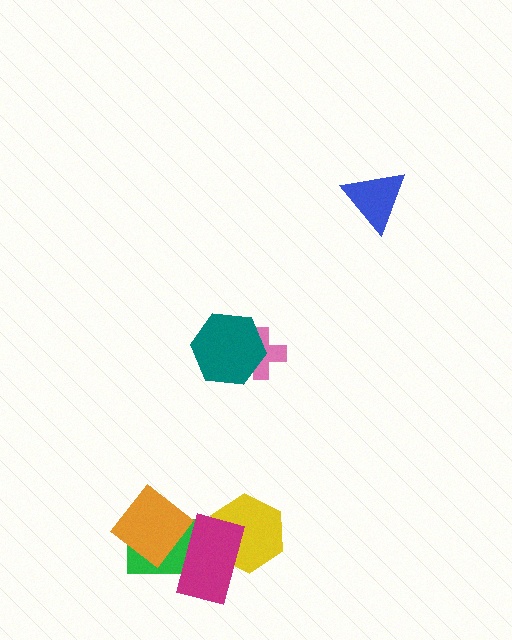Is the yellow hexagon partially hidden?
Yes, it is partially covered by another shape.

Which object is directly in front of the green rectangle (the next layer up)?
The orange diamond is directly in front of the green rectangle.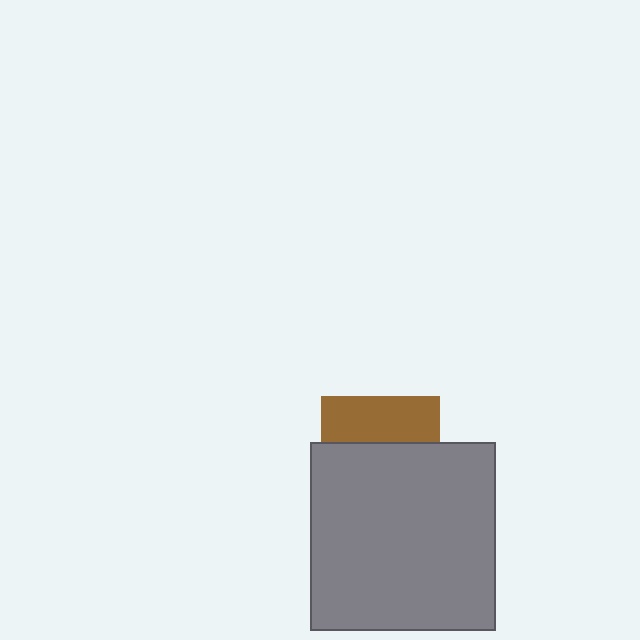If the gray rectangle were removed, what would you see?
You would see the complete brown square.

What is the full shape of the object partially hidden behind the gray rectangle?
The partially hidden object is a brown square.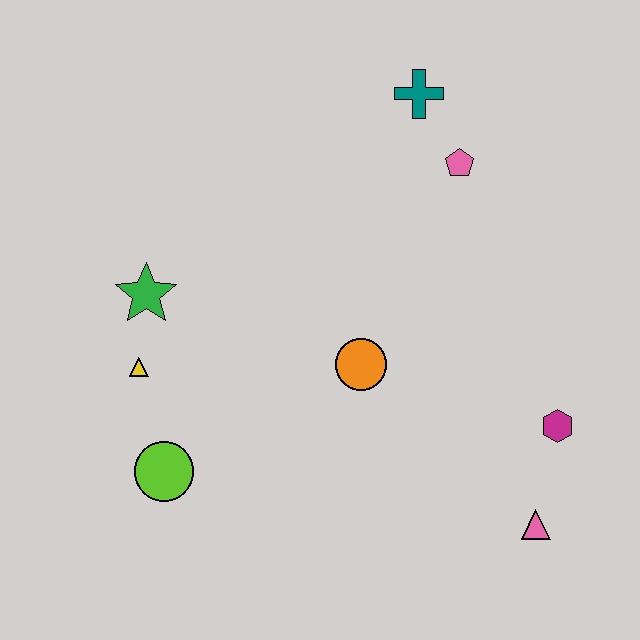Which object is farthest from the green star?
The pink triangle is farthest from the green star.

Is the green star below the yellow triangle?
No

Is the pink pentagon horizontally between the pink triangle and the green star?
Yes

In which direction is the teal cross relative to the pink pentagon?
The teal cross is above the pink pentagon.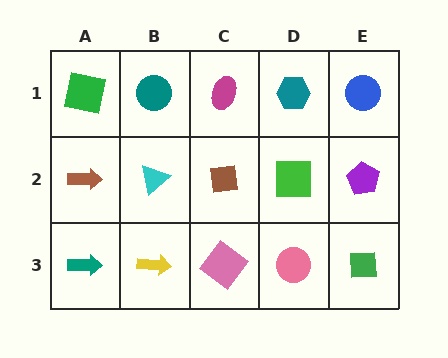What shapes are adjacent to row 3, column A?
A brown arrow (row 2, column A), a yellow arrow (row 3, column B).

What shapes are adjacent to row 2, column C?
A magenta ellipse (row 1, column C), a pink diamond (row 3, column C), a cyan triangle (row 2, column B), a green square (row 2, column D).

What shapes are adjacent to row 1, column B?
A cyan triangle (row 2, column B), a green square (row 1, column A), a magenta ellipse (row 1, column C).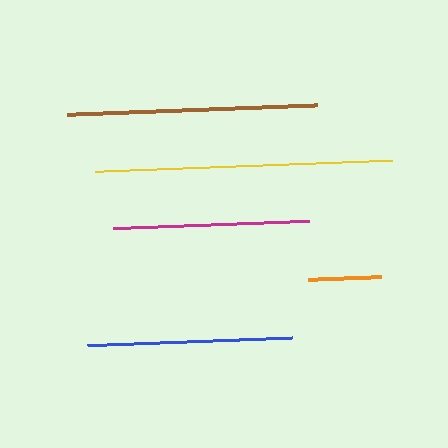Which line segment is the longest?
The yellow line is the longest at approximately 297 pixels.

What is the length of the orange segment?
The orange segment is approximately 72 pixels long.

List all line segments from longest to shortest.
From longest to shortest: yellow, brown, blue, magenta, orange.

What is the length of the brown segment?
The brown segment is approximately 251 pixels long.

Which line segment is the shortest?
The orange line is the shortest at approximately 72 pixels.